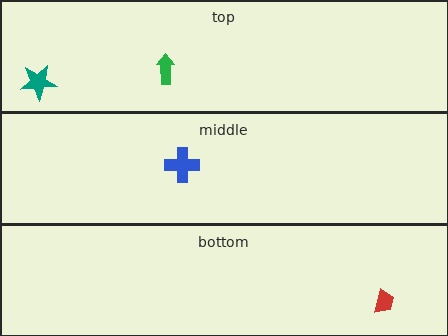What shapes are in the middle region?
The blue cross.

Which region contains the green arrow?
The top region.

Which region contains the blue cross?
The middle region.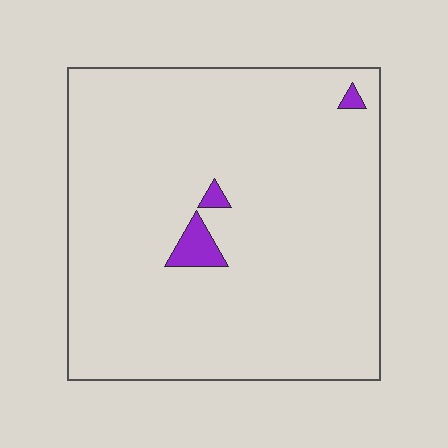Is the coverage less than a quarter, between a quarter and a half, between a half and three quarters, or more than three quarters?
Less than a quarter.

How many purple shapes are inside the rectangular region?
3.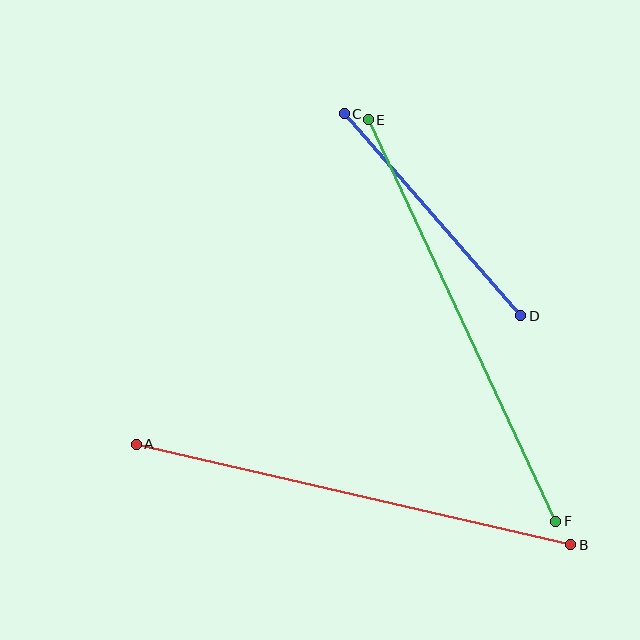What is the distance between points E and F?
The distance is approximately 443 pixels.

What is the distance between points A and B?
The distance is approximately 446 pixels.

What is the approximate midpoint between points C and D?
The midpoint is at approximately (433, 215) pixels.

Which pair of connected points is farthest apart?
Points A and B are farthest apart.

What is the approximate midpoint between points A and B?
The midpoint is at approximately (353, 494) pixels.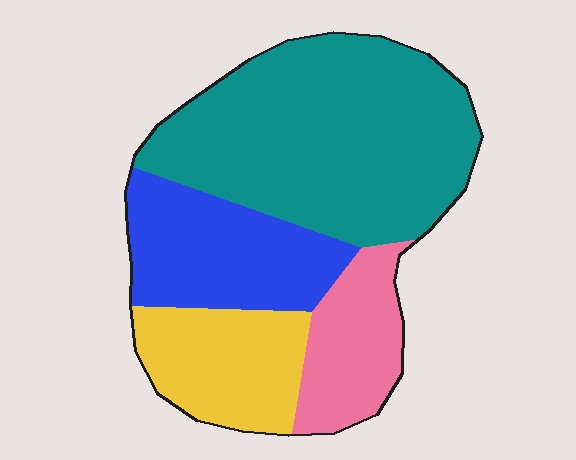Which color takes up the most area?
Teal, at roughly 50%.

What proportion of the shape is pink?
Pink covers 14% of the shape.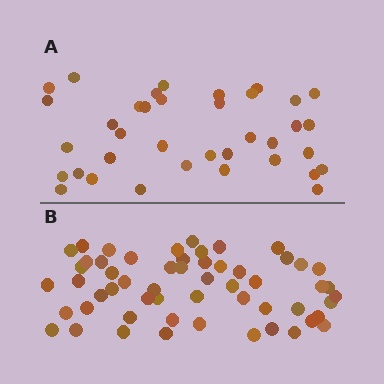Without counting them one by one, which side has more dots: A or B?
Region B (the bottom region) has more dots.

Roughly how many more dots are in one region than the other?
Region B has approximately 20 more dots than region A.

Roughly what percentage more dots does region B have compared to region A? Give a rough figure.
About 50% more.